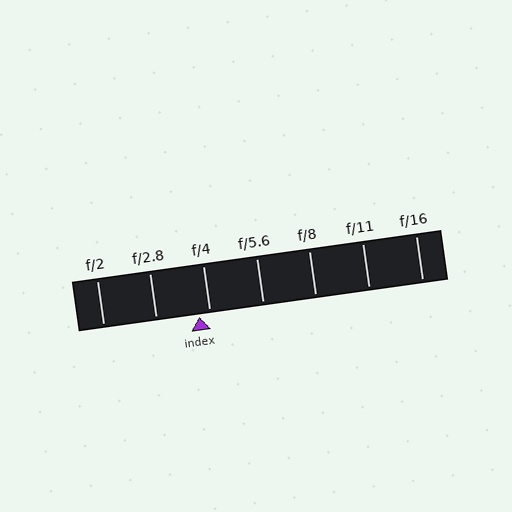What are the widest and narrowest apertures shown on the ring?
The widest aperture shown is f/2 and the narrowest is f/16.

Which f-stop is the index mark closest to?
The index mark is closest to f/4.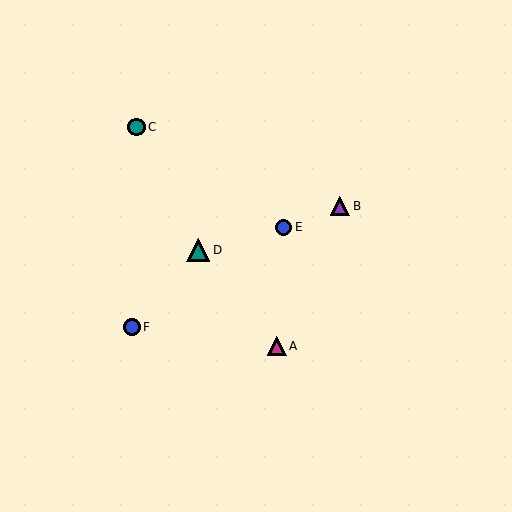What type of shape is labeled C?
Shape C is a teal circle.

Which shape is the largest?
The teal triangle (labeled D) is the largest.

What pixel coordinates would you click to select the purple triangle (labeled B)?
Click at (340, 206) to select the purple triangle B.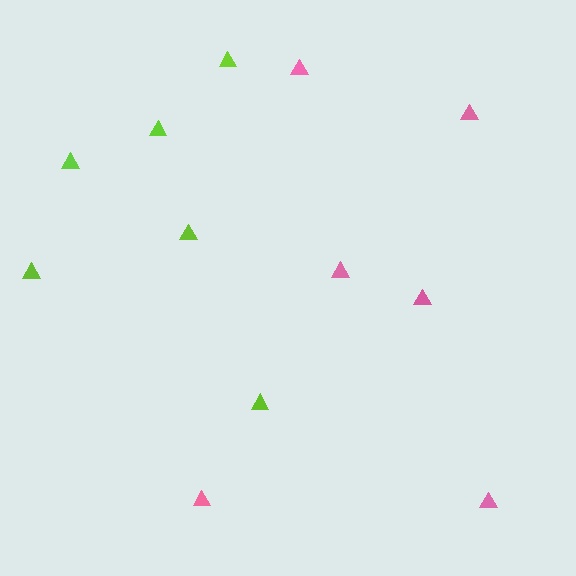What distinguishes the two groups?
There are 2 groups: one group of lime triangles (6) and one group of pink triangles (6).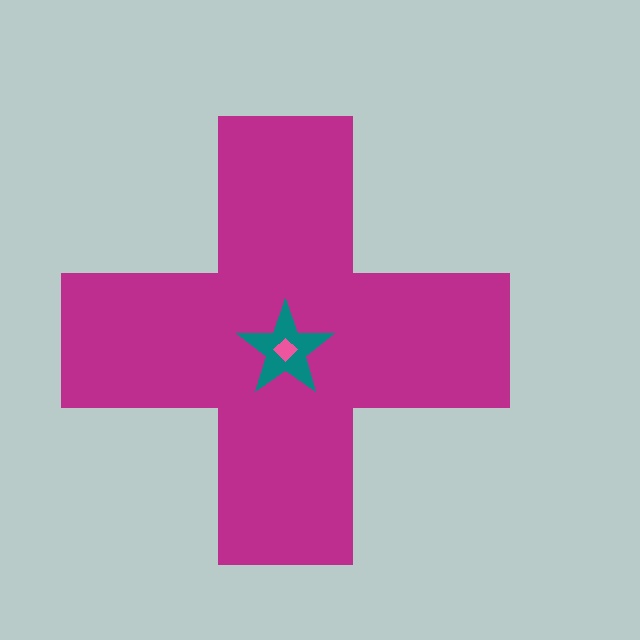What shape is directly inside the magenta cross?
The teal star.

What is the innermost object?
The pink diamond.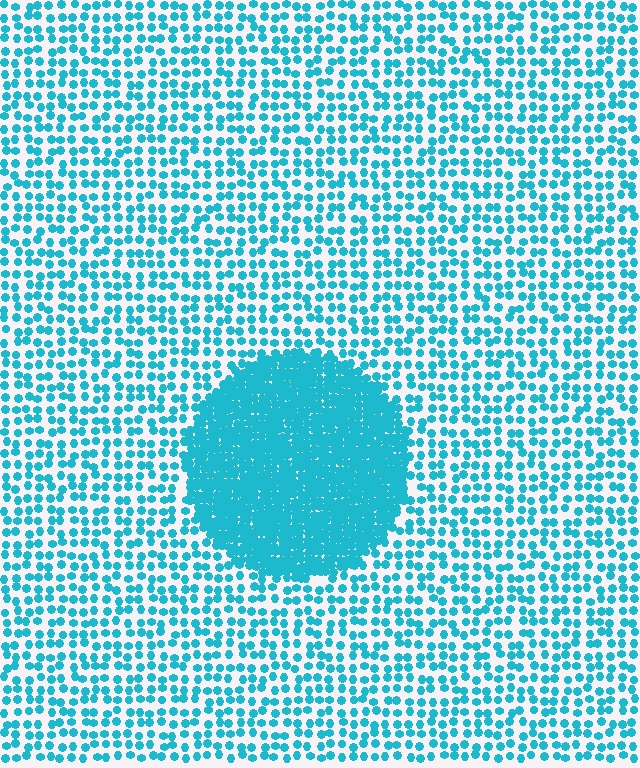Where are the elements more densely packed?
The elements are more densely packed inside the circle boundary.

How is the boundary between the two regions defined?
The boundary is defined by a change in element density (approximately 3.0x ratio). All elements are the same color, size, and shape.